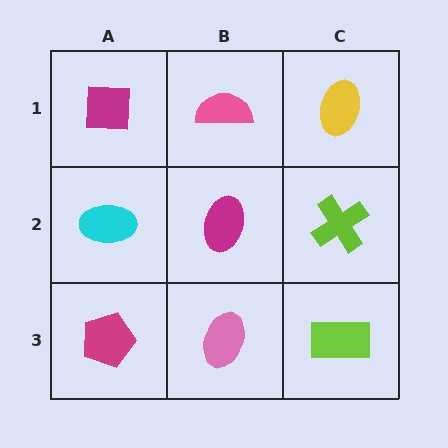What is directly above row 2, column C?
A yellow ellipse.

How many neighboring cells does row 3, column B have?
3.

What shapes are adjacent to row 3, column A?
A cyan ellipse (row 2, column A), a pink ellipse (row 3, column B).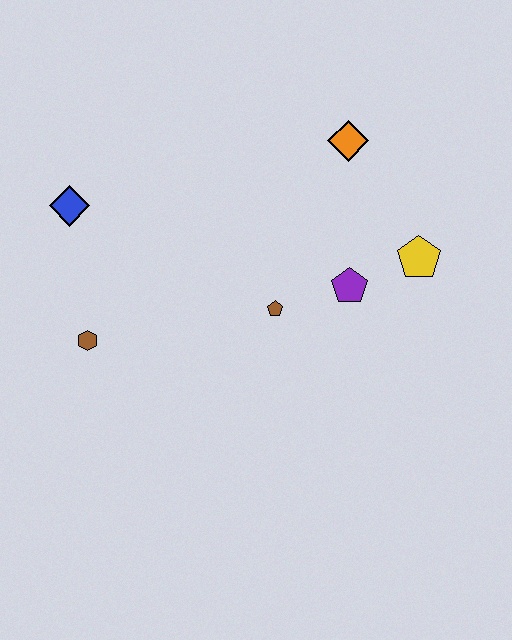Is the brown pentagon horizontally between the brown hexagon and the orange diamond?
Yes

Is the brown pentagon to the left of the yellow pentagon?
Yes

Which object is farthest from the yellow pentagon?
The blue diamond is farthest from the yellow pentagon.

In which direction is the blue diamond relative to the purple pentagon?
The blue diamond is to the left of the purple pentagon.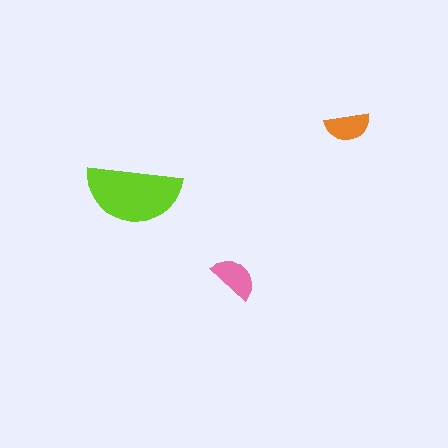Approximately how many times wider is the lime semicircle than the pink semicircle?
About 2 times wider.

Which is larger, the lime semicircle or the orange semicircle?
The lime one.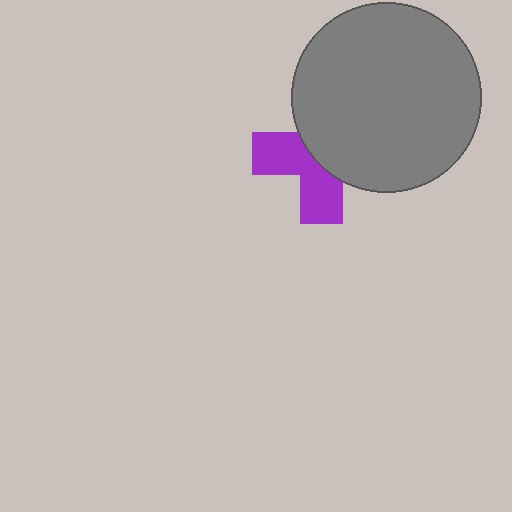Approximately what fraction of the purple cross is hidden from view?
Roughly 55% of the purple cross is hidden behind the gray circle.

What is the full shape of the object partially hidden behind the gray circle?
The partially hidden object is a purple cross.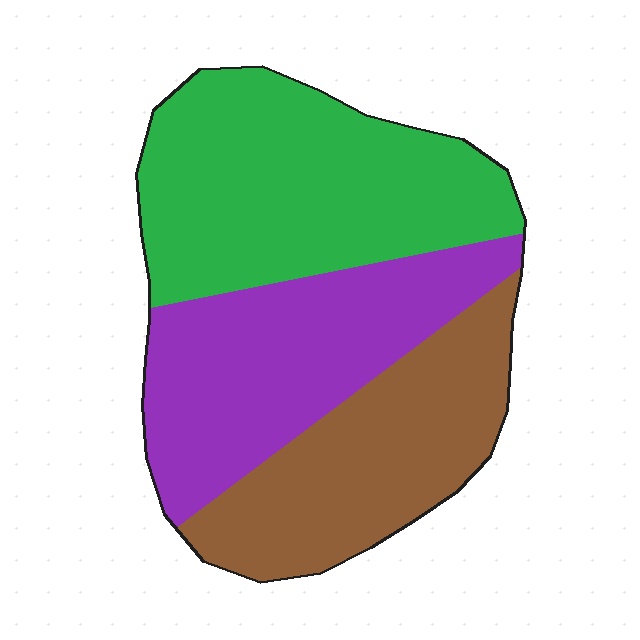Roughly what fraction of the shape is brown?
Brown covers roughly 30% of the shape.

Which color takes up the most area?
Green, at roughly 40%.